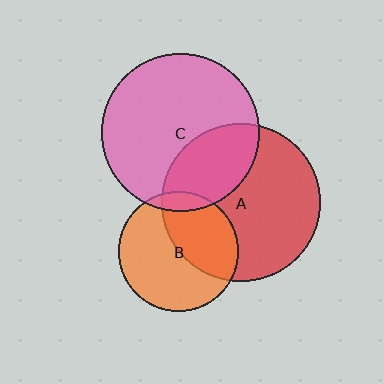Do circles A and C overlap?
Yes.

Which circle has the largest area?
Circle A (red).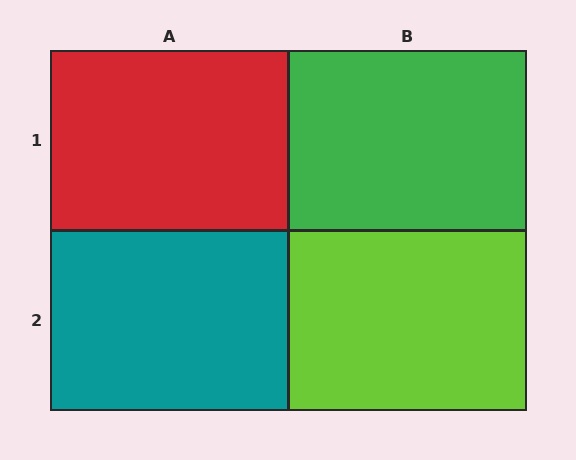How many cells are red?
1 cell is red.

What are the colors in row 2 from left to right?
Teal, lime.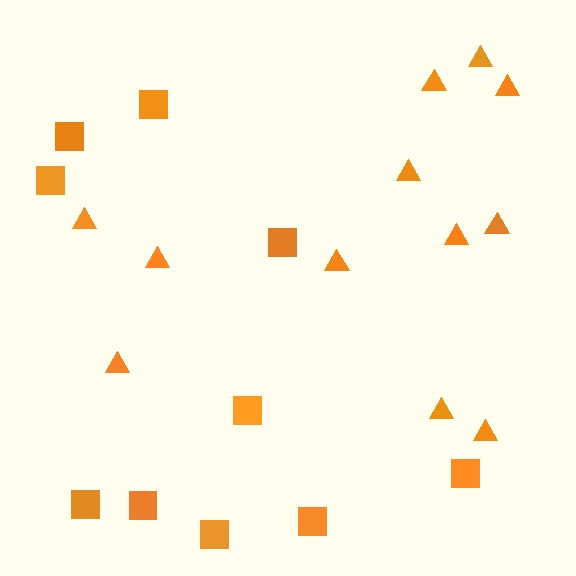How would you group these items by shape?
There are 2 groups: one group of triangles (12) and one group of squares (10).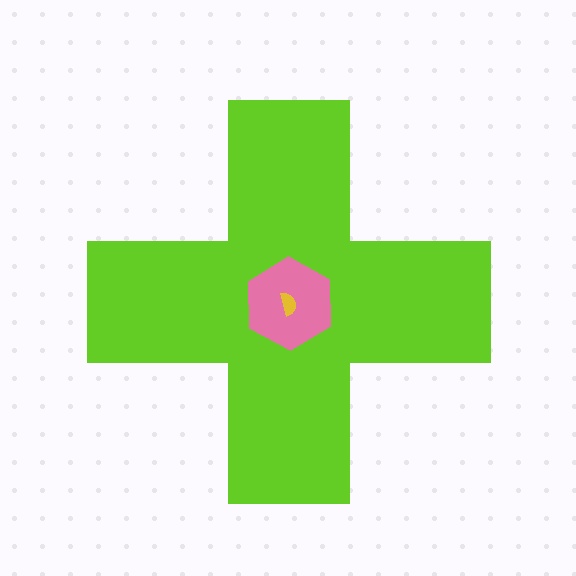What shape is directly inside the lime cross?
The pink hexagon.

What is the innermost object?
The yellow semicircle.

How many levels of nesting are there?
3.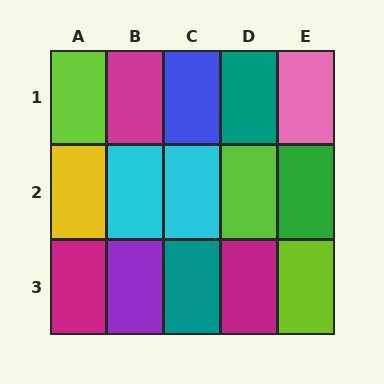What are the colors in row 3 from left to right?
Magenta, purple, teal, magenta, lime.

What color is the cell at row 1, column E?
Pink.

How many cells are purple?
1 cell is purple.